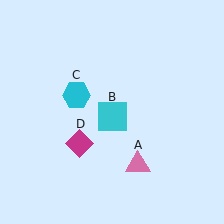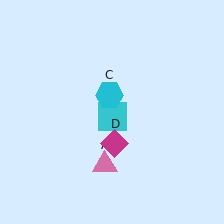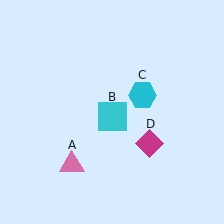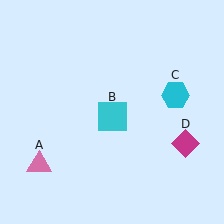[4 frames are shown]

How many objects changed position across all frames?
3 objects changed position: pink triangle (object A), cyan hexagon (object C), magenta diamond (object D).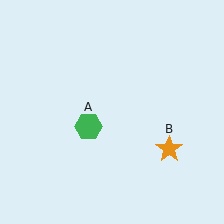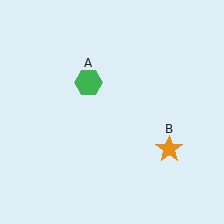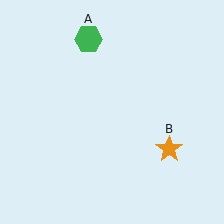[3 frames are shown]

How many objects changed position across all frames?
1 object changed position: green hexagon (object A).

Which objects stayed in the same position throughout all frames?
Orange star (object B) remained stationary.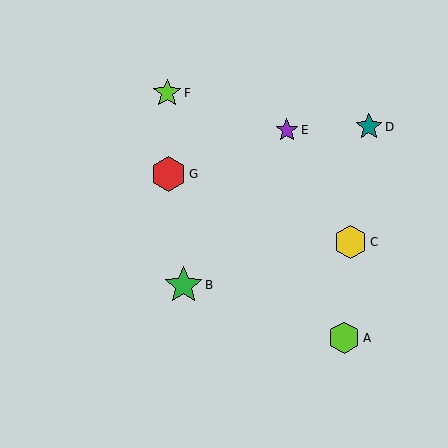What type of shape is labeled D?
Shape D is a teal star.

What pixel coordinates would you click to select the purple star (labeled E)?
Click at (287, 130) to select the purple star E.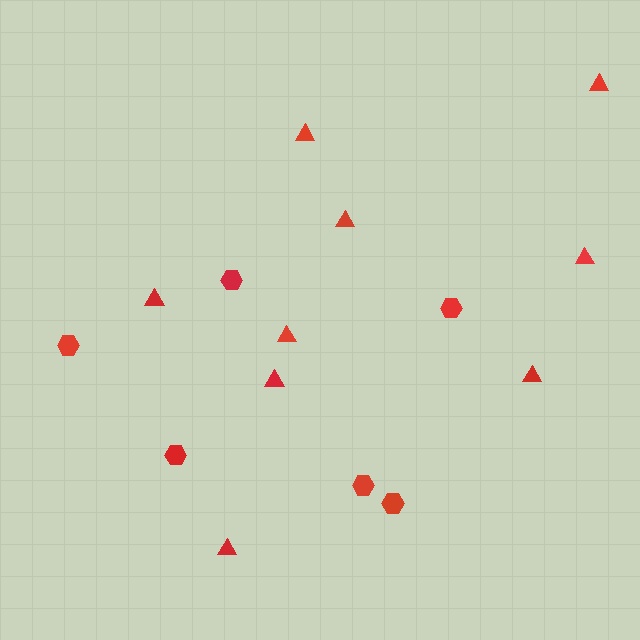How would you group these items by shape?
There are 2 groups: one group of hexagons (6) and one group of triangles (9).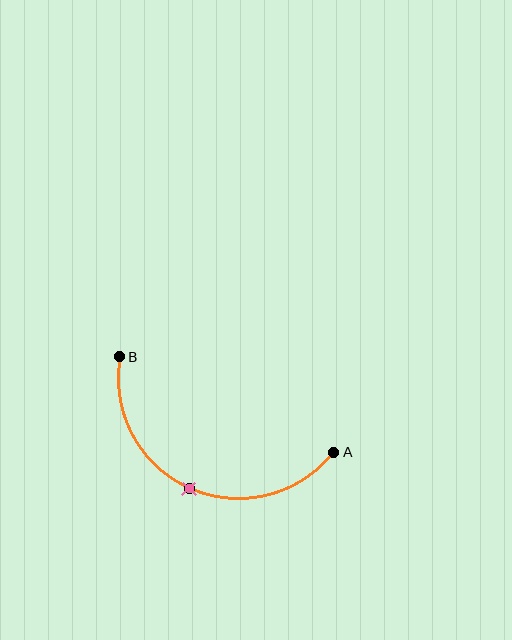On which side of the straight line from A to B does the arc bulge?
The arc bulges below the straight line connecting A and B.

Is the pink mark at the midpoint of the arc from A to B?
Yes. The pink mark lies on the arc at equal arc-length from both A and B — it is the arc midpoint.